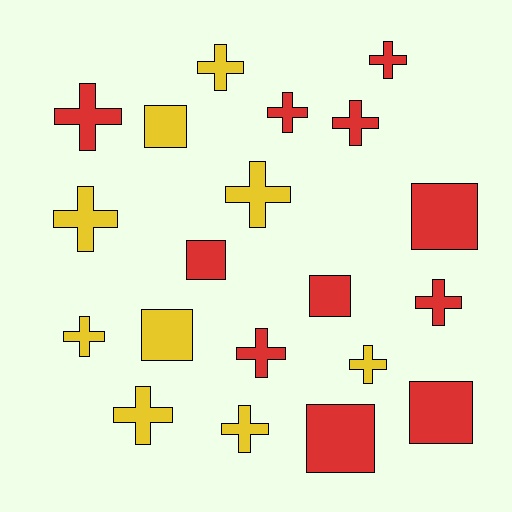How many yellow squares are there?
There are 2 yellow squares.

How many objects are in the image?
There are 20 objects.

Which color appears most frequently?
Red, with 11 objects.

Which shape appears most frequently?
Cross, with 13 objects.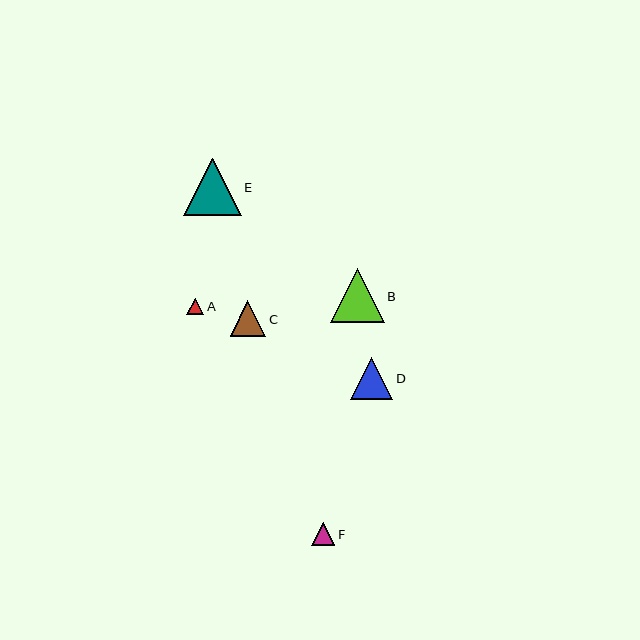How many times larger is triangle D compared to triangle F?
Triangle D is approximately 1.8 times the size of triangle F.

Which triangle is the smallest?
Triangle A is the smallest with a size of approximately 17 pixels.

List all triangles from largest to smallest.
From largest to smallest: E, B, D, C, F, A.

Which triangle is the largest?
Triangle E is the largest with a size of approximately 57 pixels.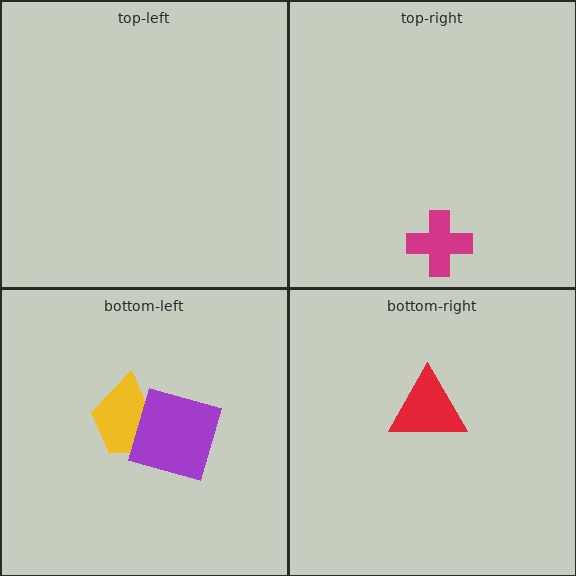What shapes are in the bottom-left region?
The yellow trapezoid, the purple square.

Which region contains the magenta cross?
The top-right region.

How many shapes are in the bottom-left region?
2.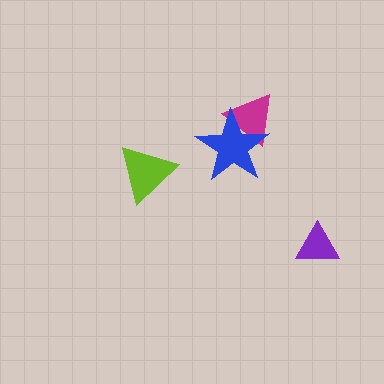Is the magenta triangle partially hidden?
Yes, it is partially covered by another shape.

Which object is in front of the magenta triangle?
The blue star is in front of the magenta triangle.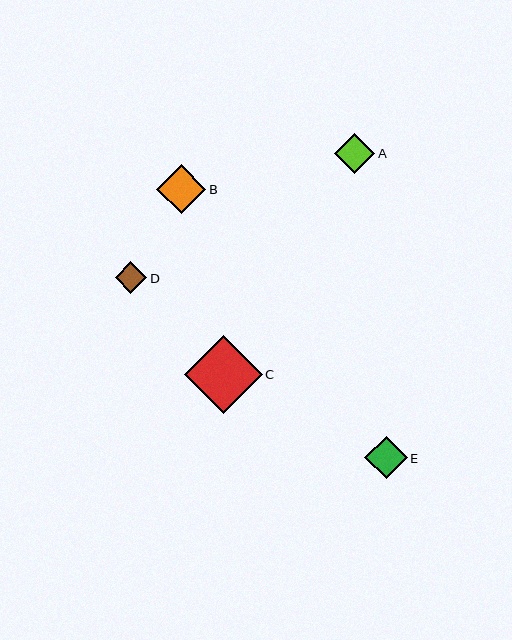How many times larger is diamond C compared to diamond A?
Diamond C is approximately 1.9 times the size of diamond A.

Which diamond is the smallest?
Diamond D is the smallest with a size of approximately 31 pixels.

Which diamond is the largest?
Diamond C is the largest with a size of approximately 78 pixels.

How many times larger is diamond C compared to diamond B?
Diamond C is approximately 1.6 times the size of diamond B.